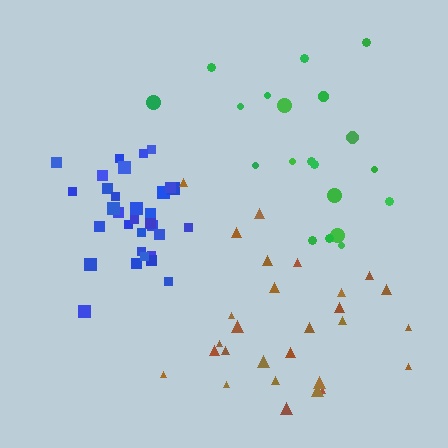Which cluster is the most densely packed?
Blue.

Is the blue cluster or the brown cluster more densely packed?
Blue.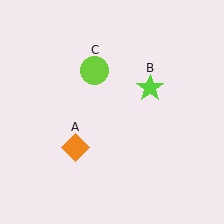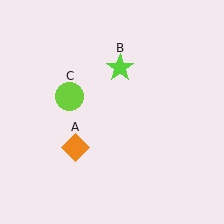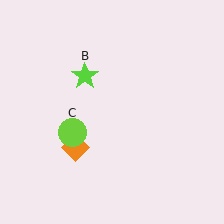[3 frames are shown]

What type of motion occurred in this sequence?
The lime star (object B), lime circle (object C) rotated counterclockwise around the center of the scene.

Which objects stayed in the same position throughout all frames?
Orange diamond (object A) remained stationary.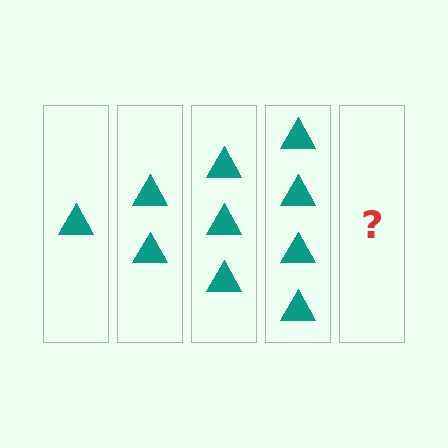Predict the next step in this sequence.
The next step is 5 triangles.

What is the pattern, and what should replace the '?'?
The pattern is that each step adds one more triangle. The '?' should be 5 triangles.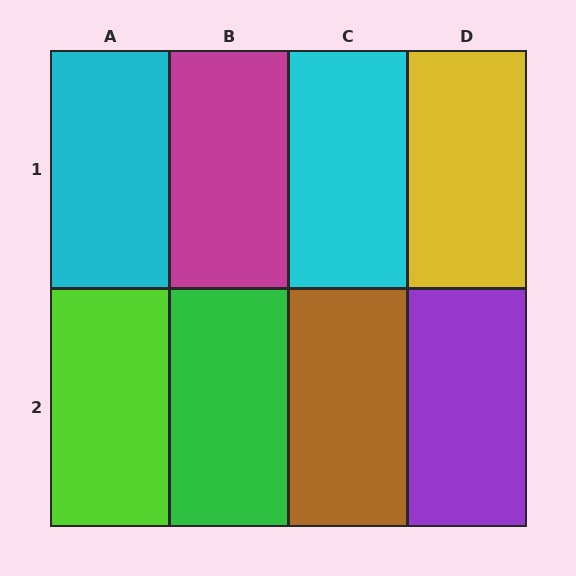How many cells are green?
1 cell is green.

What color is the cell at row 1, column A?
Cyan.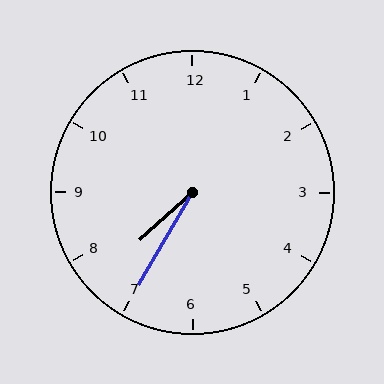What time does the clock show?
7:35.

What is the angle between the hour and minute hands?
Approximately 18 degrees.